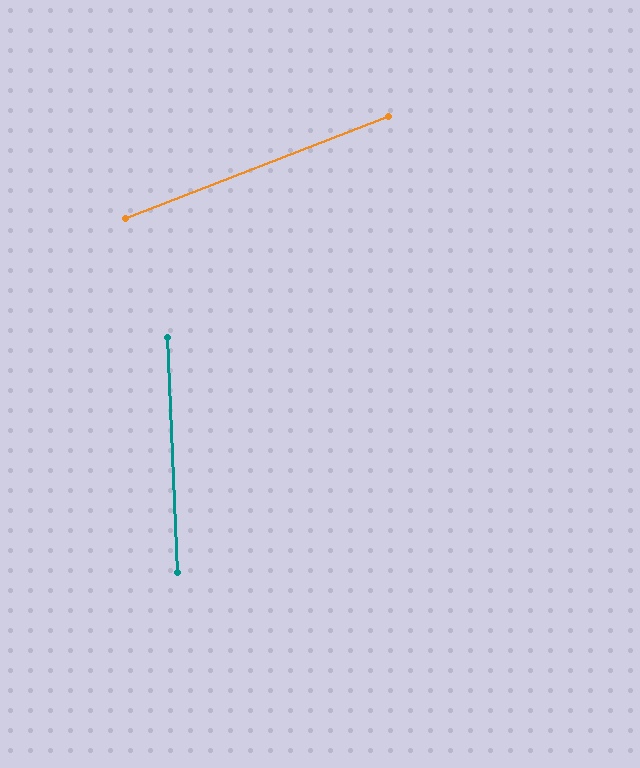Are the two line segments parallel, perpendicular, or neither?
Neither parallel nor perpendicular — they differ by about 71°.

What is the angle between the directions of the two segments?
Approximately 71 degrees.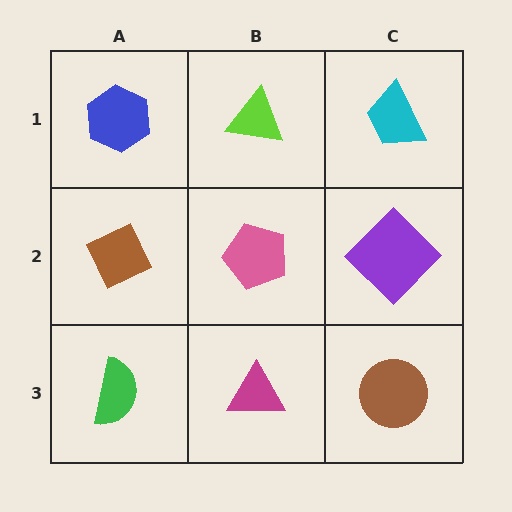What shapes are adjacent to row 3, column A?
A brown diamond (row 2, column A), a magenta triangle (row 3, column B).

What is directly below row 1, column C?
A purple diamond.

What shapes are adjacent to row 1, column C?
A purple diamond (row 2, column C), a lime triangle (row 1, column B).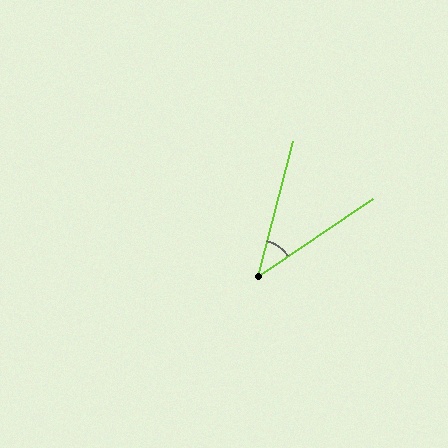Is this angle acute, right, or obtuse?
It is acute.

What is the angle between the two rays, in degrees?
Approximately 42 degrees.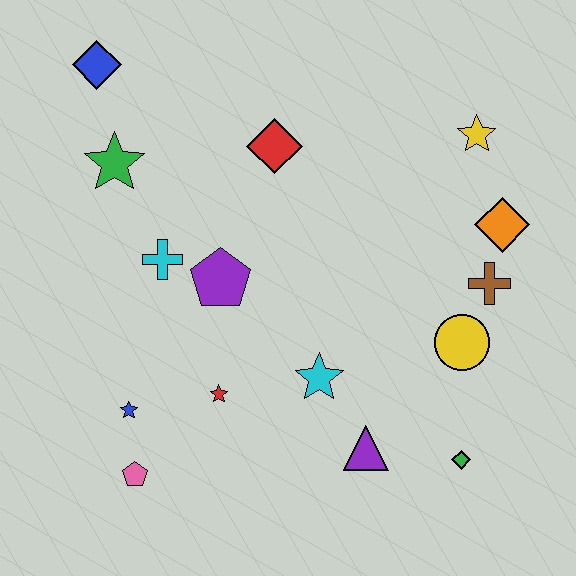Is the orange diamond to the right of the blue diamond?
Yes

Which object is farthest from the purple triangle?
The blue diamond is farthest from the purple triangle.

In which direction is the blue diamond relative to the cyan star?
The blue diamond is above the cyan star.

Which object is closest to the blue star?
The pink pentagon is closest to the blue star.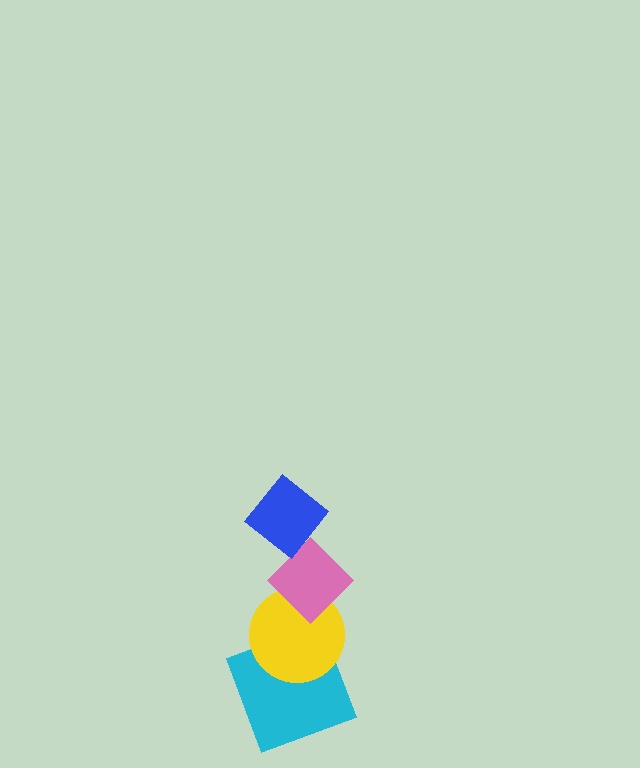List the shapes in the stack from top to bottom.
From top to bottom: the blue diamond, the pink diamond, the yellow circle, the cyan square.